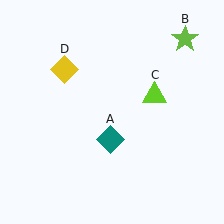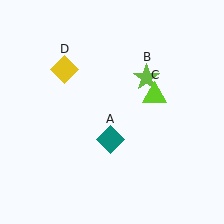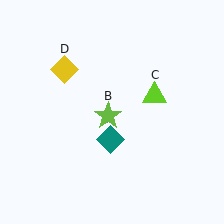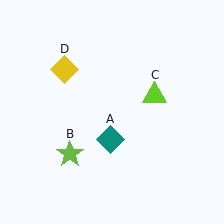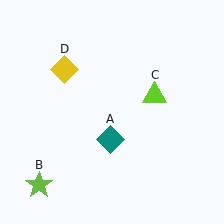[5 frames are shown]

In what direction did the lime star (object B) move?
The lime star (object B) moved down and to the left.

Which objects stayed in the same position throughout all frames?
Teal diamond (object A) and lime triangle (object C) and yellow diamond (object D) remained stationary.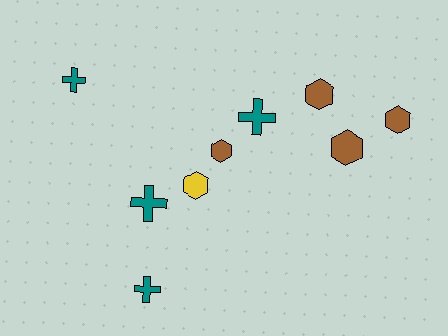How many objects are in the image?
There are 9 objects.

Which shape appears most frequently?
Hexagon, with 5 objects.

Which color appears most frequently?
Teal, with 4 objects.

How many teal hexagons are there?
There are no teal hexagons.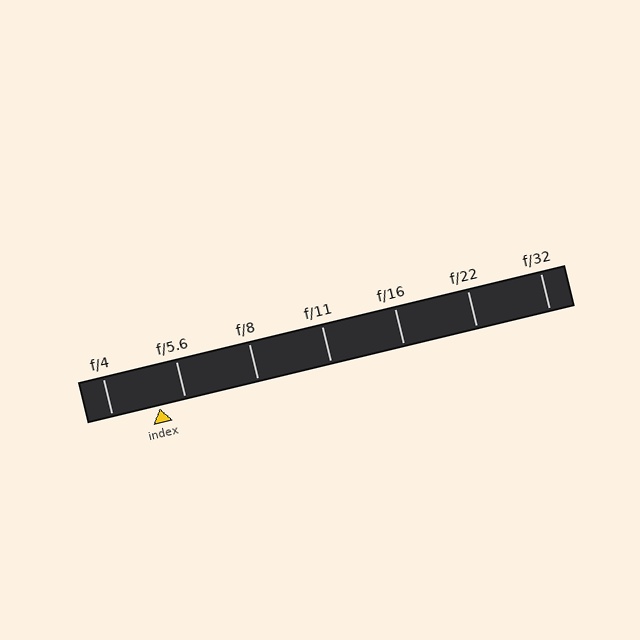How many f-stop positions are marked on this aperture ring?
There are 7 f-stop positions marked.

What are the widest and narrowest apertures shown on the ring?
The widest aperture shown is f/4 and the narrowest is f/32.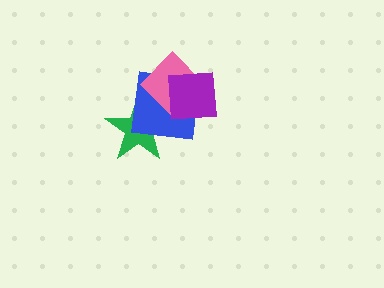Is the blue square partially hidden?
Yes, it is partially covered by another shape.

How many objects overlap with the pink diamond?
3 objects overlap with the pink diamond.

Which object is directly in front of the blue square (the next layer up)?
The pink diamond is directly in front of the blue square.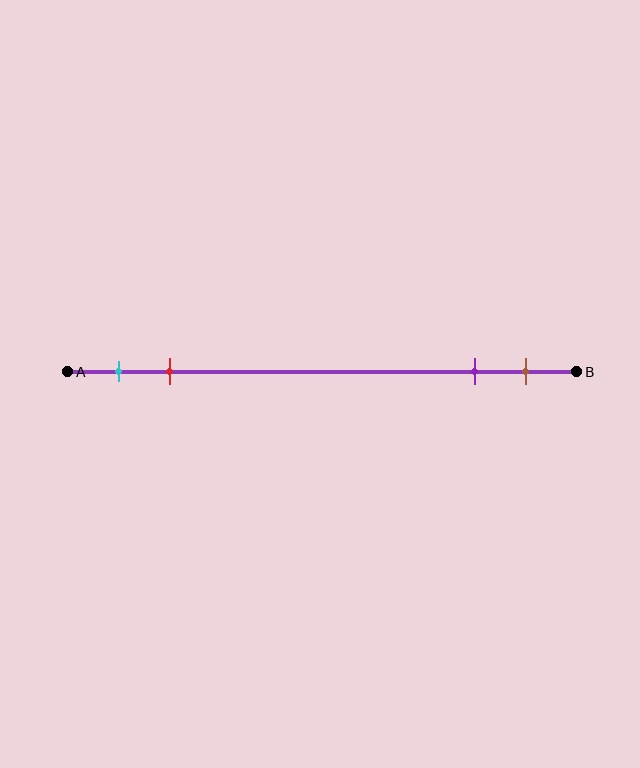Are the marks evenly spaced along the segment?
No, the marks are not evenly spaced.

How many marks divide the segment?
There are 4 marks dividing the segment.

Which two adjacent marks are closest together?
The purple and brown marks are the closest adjacent pair.